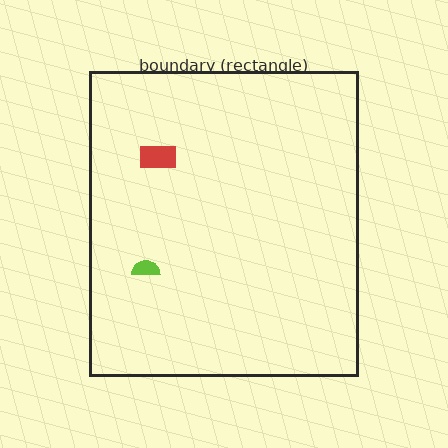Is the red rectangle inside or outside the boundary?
Inside.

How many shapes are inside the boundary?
2 inside, 0 outside.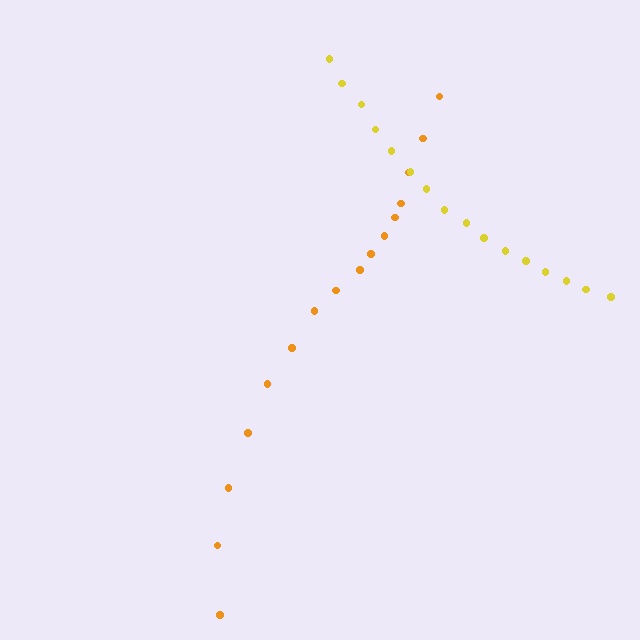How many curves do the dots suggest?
There are 2 distinct paths.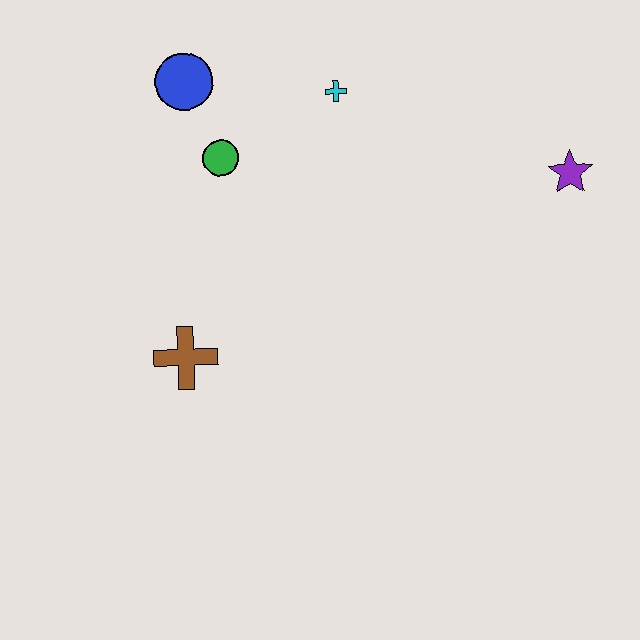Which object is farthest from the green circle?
The purple star is farthest from the green circle.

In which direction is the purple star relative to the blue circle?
The purple star is to the right of the blue circle.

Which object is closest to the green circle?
The blue circle is closest to the green circle.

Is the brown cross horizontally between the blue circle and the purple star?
No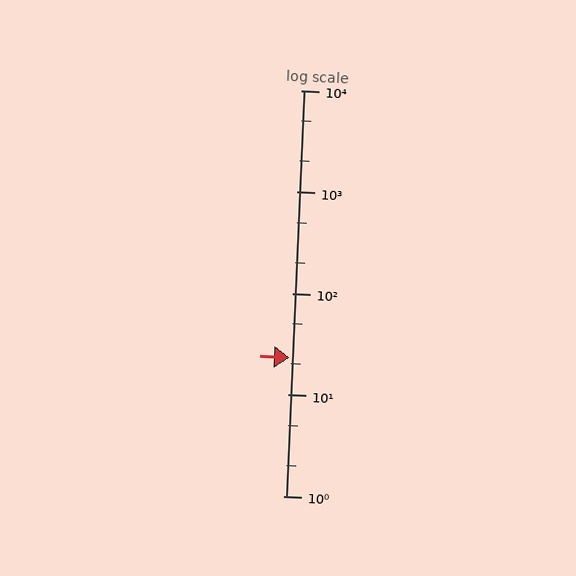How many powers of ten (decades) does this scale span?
The scale spans 4 decades, from 1 to 10000.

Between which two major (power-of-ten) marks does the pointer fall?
The pointer is between 10 and 100.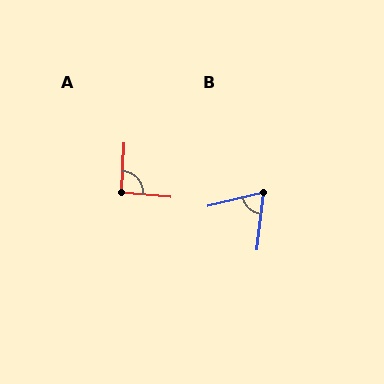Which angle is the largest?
A, at approximately 93 degrees.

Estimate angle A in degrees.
Approximately 93 degrees.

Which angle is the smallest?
B, at approximately 70 degrees.